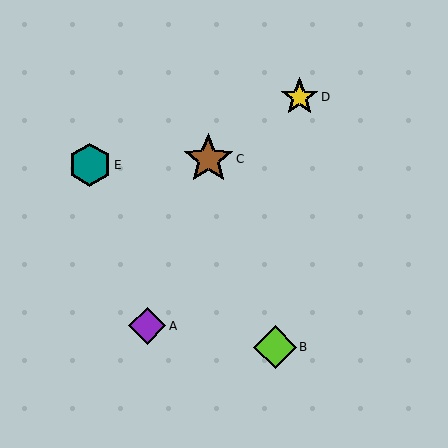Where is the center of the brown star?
The center of the brown star is at (208, 159).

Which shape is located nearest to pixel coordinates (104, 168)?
The teal hexagon (labeled E) at (90, 165) is nearest to that location.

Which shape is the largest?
The brown star (labeled C) is the largest.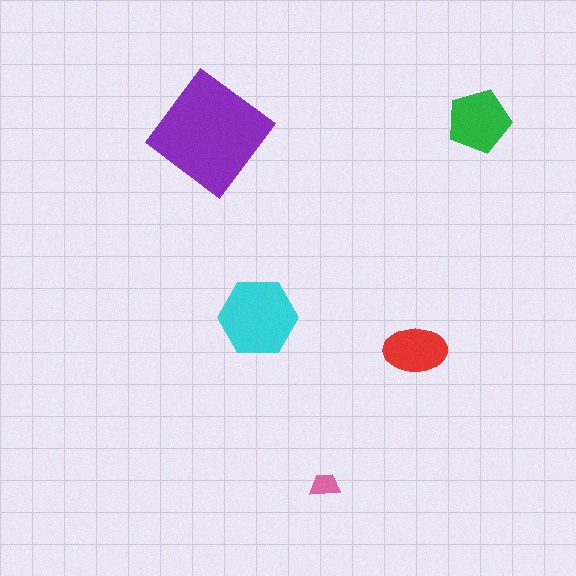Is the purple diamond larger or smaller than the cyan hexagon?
Larger.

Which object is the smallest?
The pink trapezoid.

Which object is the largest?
The purple diamond.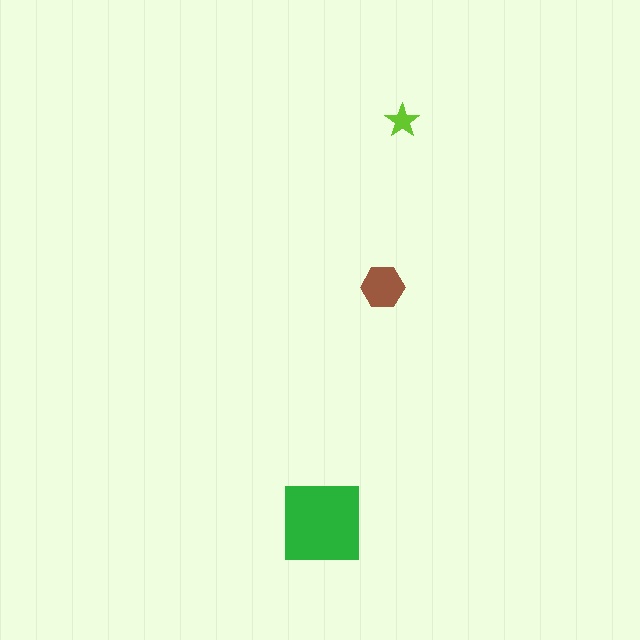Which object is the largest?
The green square.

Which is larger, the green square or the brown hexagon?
The green square.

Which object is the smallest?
The lime star.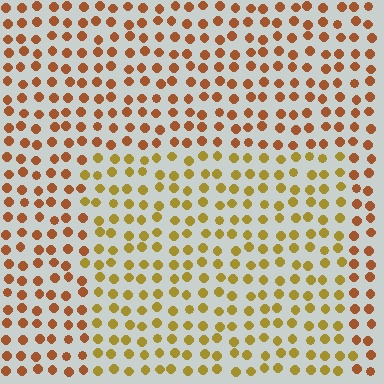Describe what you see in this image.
The image is filled with small brown elements in a uniform arrangement. A rectangle-shaped region is visible where the elements are tinted to a slightly different hue, forming a subtle color boundary.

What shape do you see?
I see a rectangle.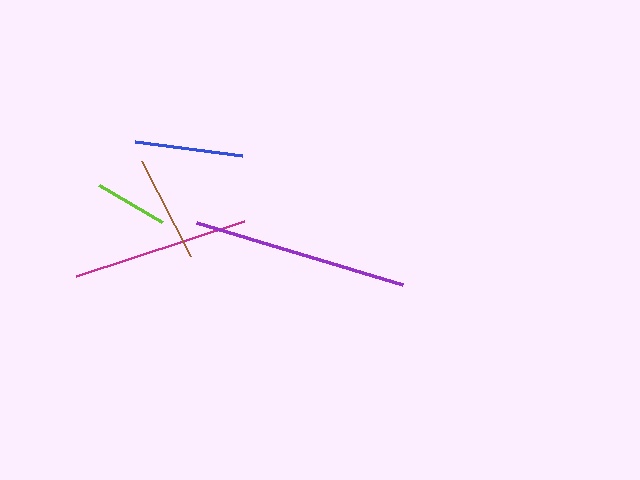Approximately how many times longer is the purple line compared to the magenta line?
The purple line is approximately 1.2 times the length of the magenta line.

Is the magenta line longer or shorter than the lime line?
The magenta line is longer than the lime line.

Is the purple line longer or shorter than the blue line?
The purple line is longer than the blue line.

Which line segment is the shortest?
The lime line is the shortest at approximately 73 pixels.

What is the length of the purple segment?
The purple segment is approximately 214 pixels long.